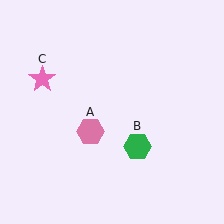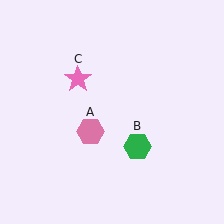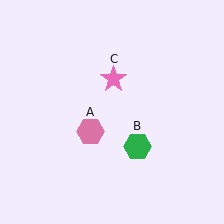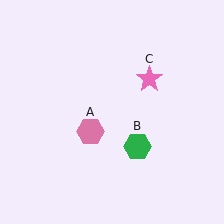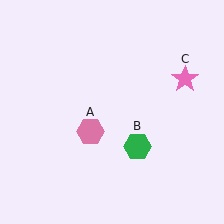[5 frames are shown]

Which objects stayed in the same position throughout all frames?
Pink hexagon (object A) and green hexagon (object B) remained stationary.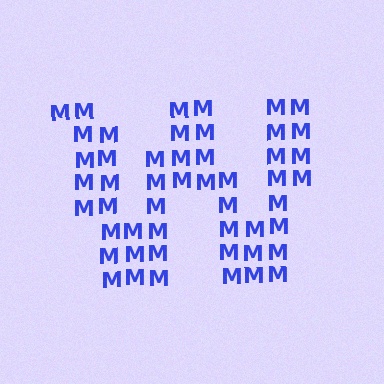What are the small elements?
The small elements are letter M's.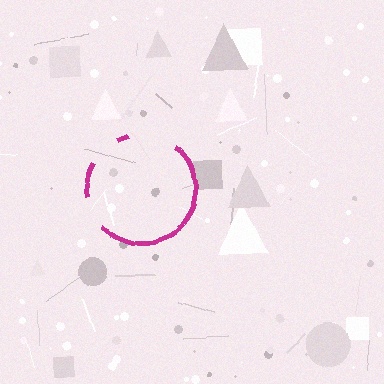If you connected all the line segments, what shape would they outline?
They would outline a circle.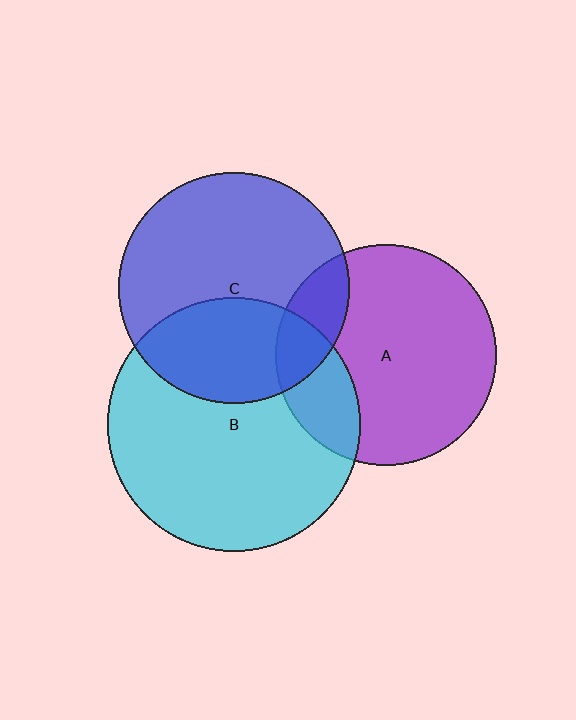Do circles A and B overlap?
Yes.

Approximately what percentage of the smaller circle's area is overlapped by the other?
Approximately 20%.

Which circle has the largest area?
Circle B (cyan).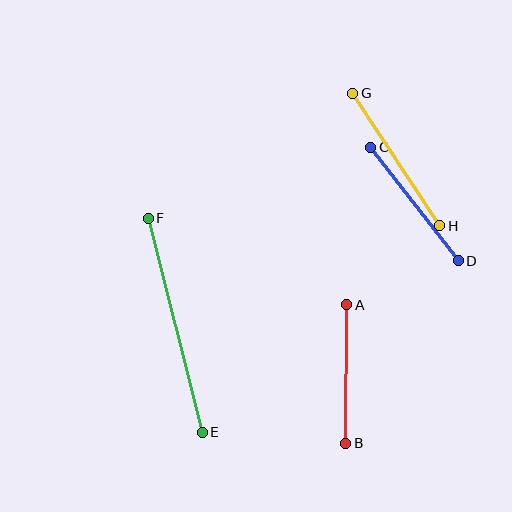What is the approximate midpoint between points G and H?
The midpoint is at approximately (396, 160) pixels.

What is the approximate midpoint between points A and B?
The midpoint is at approximately (346, 374) pixels.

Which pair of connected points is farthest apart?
Points E and F are farthest apart.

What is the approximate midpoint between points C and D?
The midpoint is at approximately (415, 204) pixels.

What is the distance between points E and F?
The distance is approximately 221 pixels.